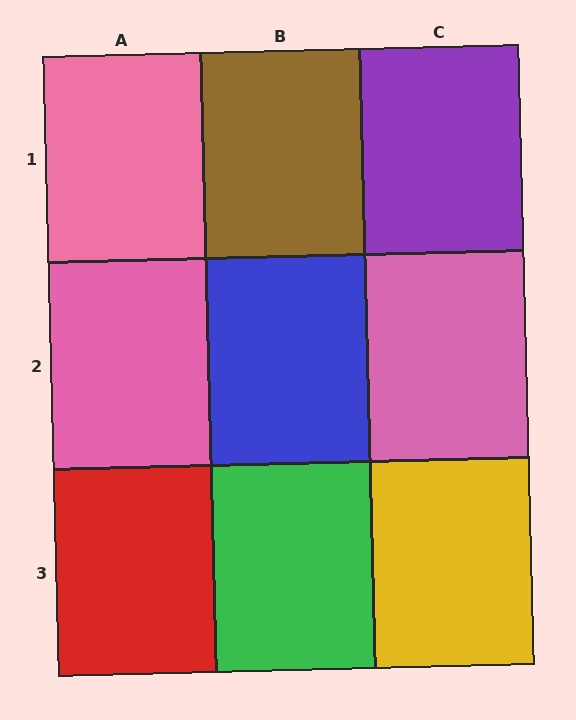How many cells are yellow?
1 cell is yellow.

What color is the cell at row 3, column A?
Red.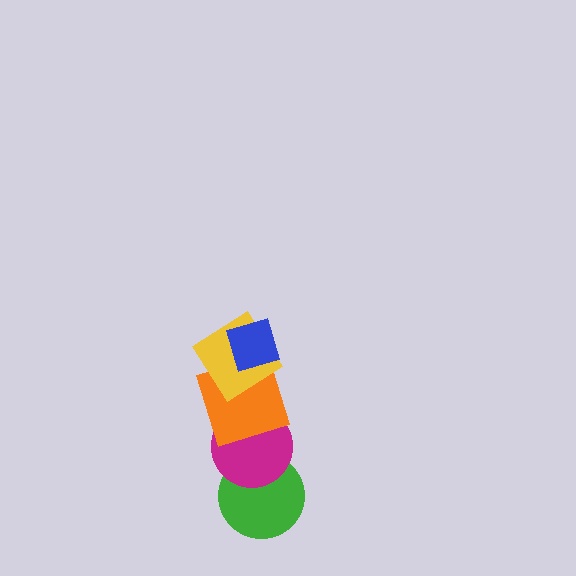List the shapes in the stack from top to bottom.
From top to bottom: the blue diamond, the yellow diamond, the orange square, the magenta circle, the green circle.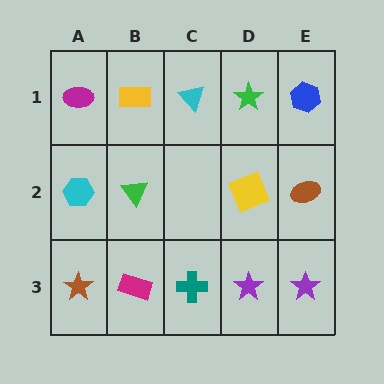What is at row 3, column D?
A purple star.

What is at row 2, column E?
A brown ellipse.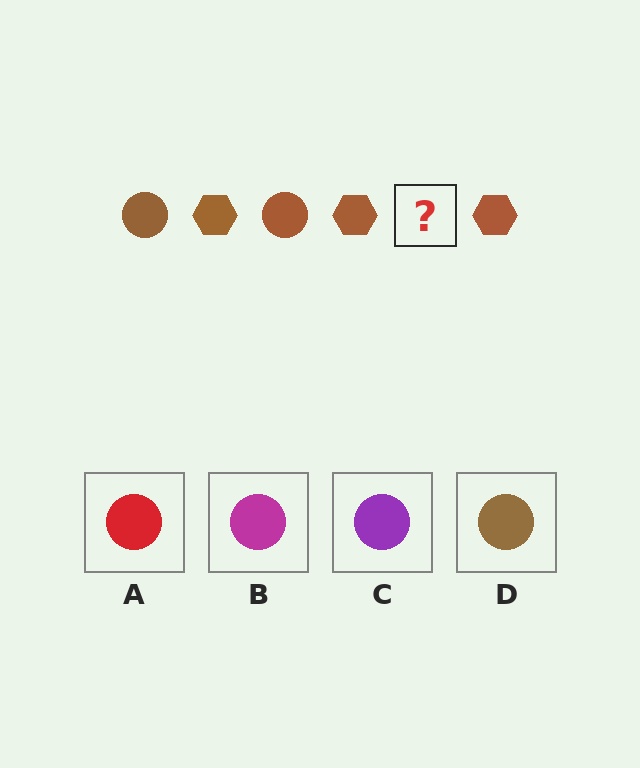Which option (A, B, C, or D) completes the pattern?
D.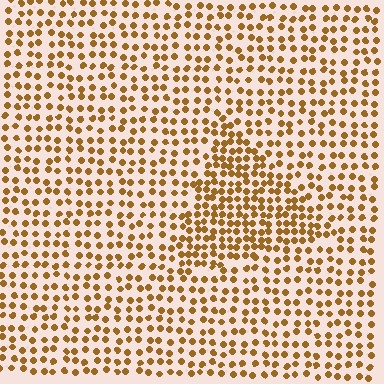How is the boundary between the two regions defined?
The boundary is defined by a change in element density (approximately 1.7x ratio). All elements are the same color, size, and shape.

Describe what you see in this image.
The image contains small brown elements arranged at two different densities. A triangle-shaped region is visible where the elements are more densely packed than the surrounding area.